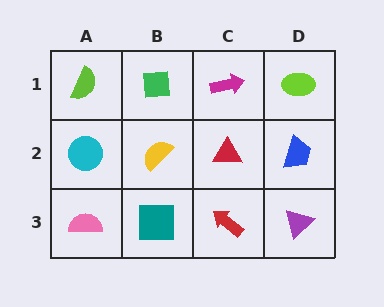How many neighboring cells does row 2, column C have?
4.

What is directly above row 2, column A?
A lime semicircle.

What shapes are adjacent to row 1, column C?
A red triangle (row 2, column C), a green square (row 1, column B), a lime ellipse (row 1, column D).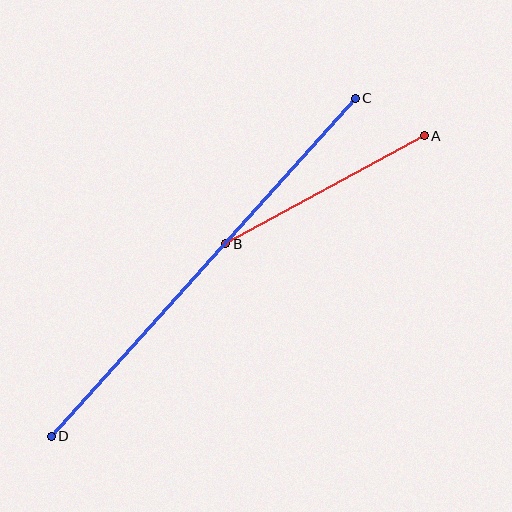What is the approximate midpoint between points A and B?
The midpoint is at approximately (325, 190) pixels.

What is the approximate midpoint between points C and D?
The midpoint is at approximately (203, 267) pixels.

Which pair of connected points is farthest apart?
Points C and D are farthest apart.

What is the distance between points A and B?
The distance is approximately 226 pixels.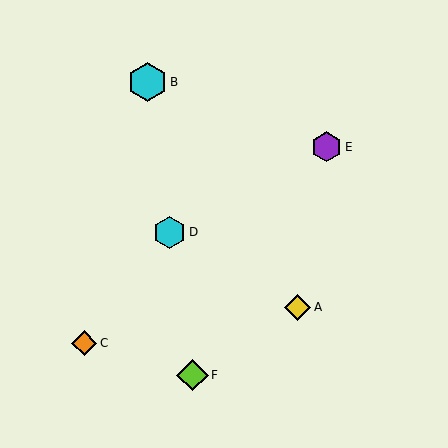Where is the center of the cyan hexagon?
The center of the cyan hexagon is at (148, 82).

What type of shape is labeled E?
Shape E is a purple hexagon.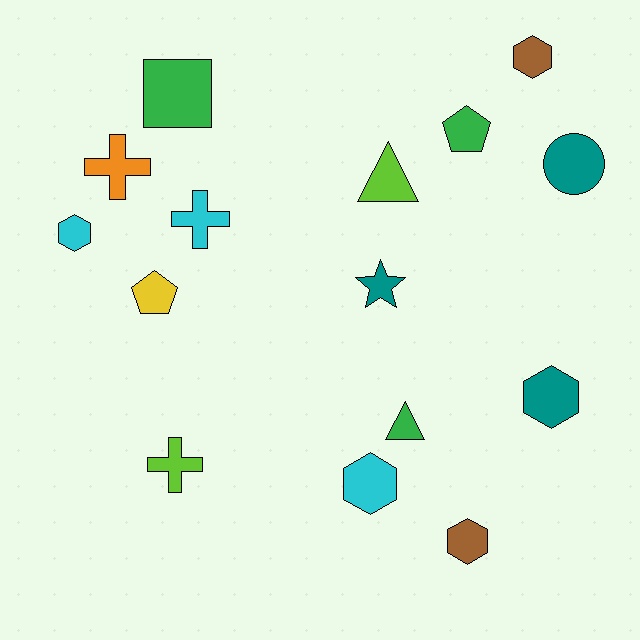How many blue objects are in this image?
There are no blue objects.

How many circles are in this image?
There is 1 circle.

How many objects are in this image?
There are 15 objects.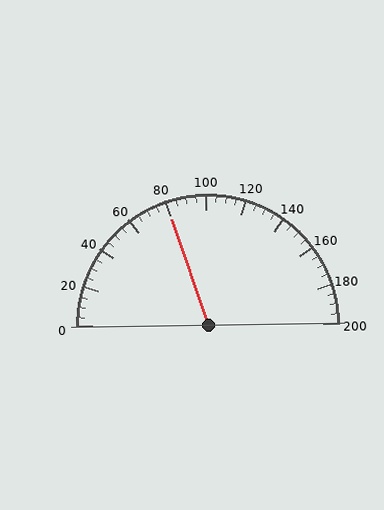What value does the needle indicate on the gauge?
The needle indicates approximately 80.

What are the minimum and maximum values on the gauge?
The gauge ranges from 0 to 200.